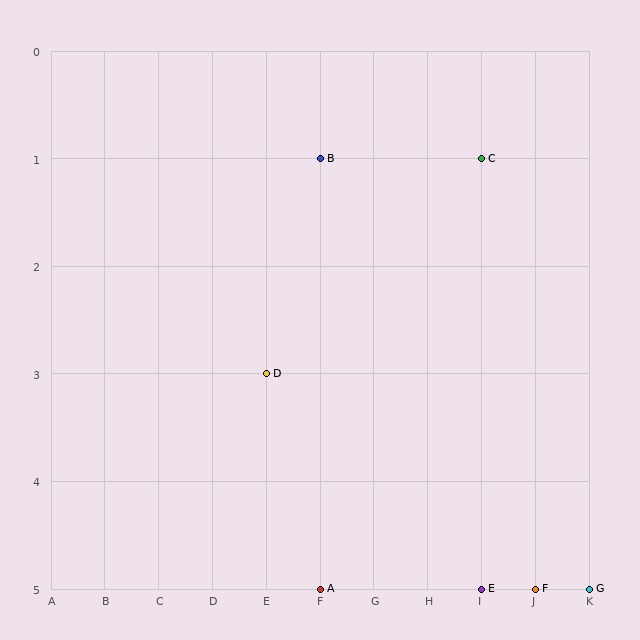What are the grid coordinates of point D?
Point D is at grid coordinates (E, 3).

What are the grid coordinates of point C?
Point C is at grid coordinates (I, 1).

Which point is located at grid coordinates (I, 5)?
Point E is at (I, 5).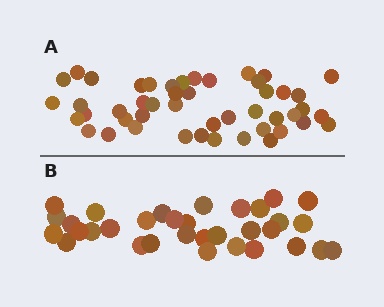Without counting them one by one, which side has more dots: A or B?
Region A (the top region) has more dots.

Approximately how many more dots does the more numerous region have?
Region A has approximately 15 more dots than region B.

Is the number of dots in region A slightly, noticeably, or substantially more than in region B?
Region A has noticeably more, but not dramatically so. The ratio is roughly 1.4 to 1.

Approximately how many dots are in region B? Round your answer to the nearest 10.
About 30 dots. (The exact count is 33, which rounds to 30.)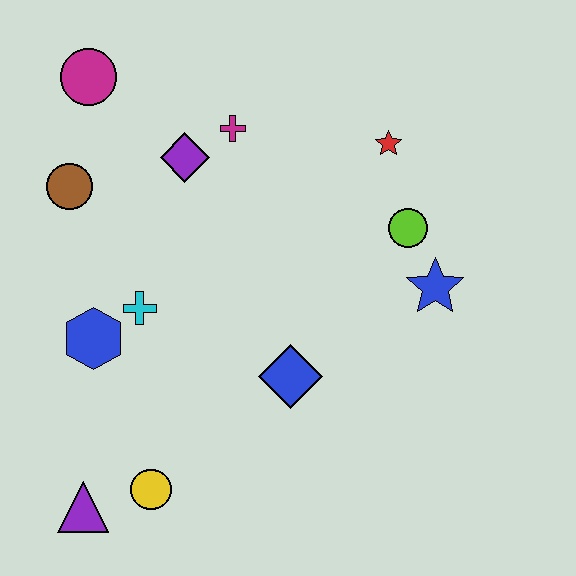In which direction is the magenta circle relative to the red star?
The magenta circle is to the left of the red star.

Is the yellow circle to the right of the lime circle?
No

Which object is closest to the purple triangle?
The yellow circle is closest to the purple triangle.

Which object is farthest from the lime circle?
The purple triangle is farthest from the lime circle.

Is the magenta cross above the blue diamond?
Yes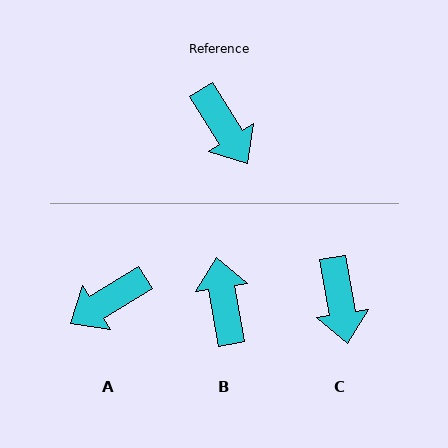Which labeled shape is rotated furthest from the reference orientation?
B, about 158 degrees away.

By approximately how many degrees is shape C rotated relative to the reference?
Approximately 22 degrees clockwise.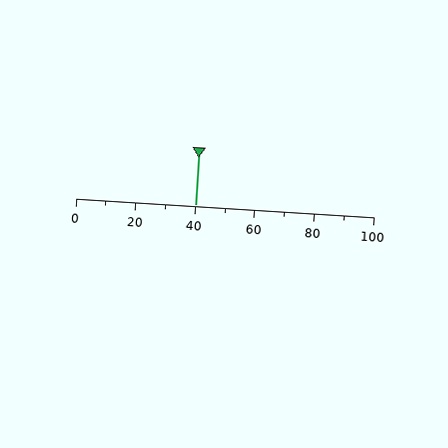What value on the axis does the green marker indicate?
The marker indicates approximately 40.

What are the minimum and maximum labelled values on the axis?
The axis runs from 0 to 100.